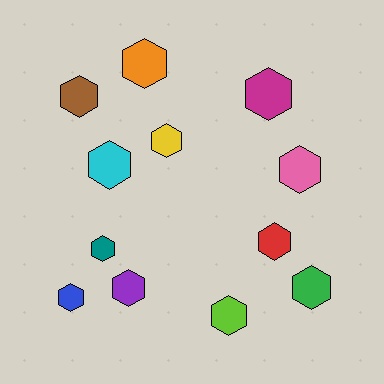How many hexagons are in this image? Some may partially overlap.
There are 12 hexagons.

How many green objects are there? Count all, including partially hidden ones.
There is 1 green object.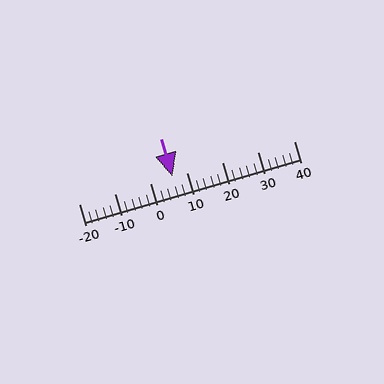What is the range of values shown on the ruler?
The ruler shows values from -20 to 40.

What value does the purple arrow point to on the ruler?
The purple arrow points to approximately 6.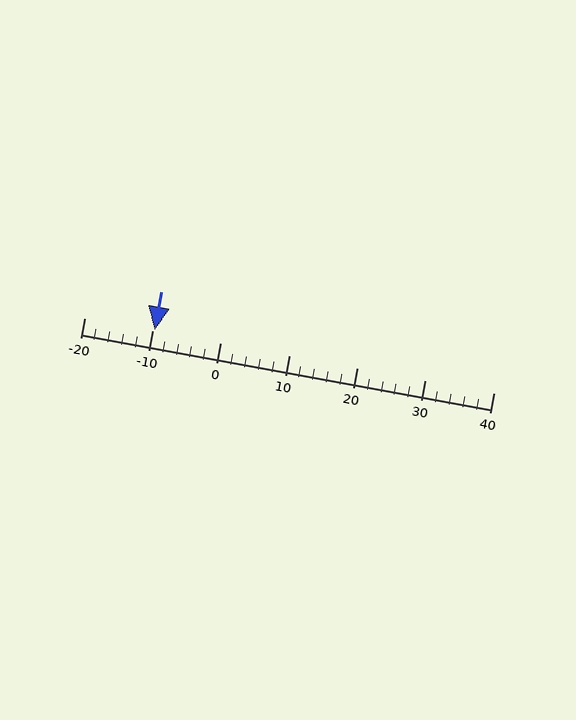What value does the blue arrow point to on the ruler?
The blue arrow points to approximately -10.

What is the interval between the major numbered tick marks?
The major tick marks are spaced 10 units apart.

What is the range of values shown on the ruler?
The ruler shows values from -20 to 40.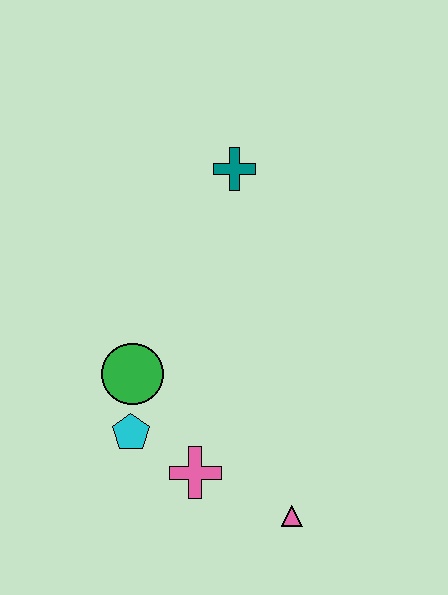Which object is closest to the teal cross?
The green circle is closest to the teal cross.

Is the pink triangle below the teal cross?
Yes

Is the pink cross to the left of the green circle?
No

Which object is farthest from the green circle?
The teal cross is farthest from the green circle.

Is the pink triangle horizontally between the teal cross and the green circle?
No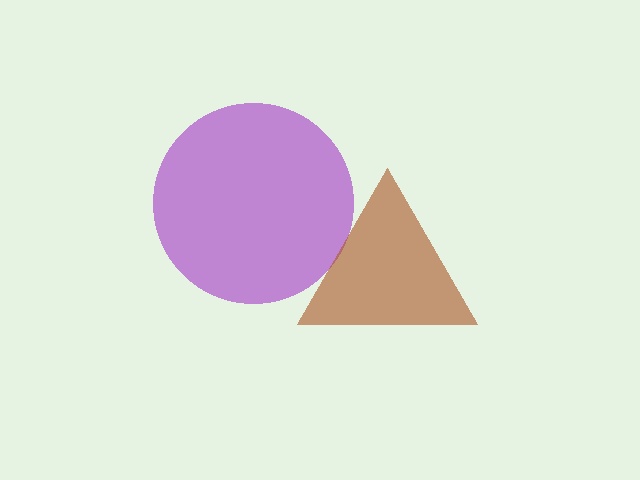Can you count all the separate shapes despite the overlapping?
Yes, there are 2 separate shapes.